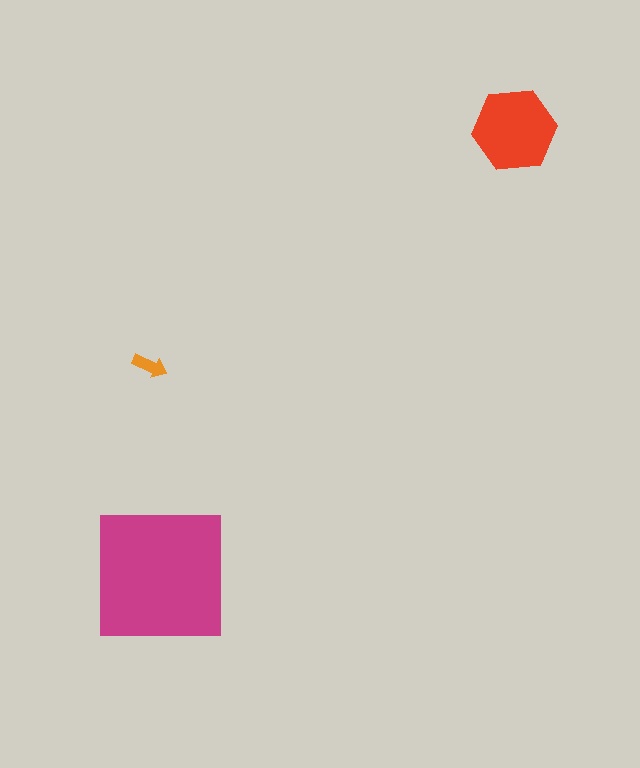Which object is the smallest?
The orange arrow.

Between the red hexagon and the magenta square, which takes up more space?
The magenta square.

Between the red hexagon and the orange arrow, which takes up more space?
The red hexagon.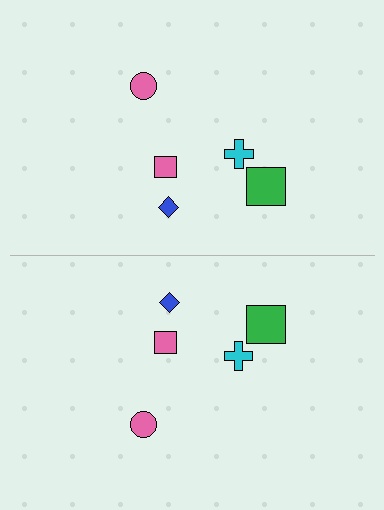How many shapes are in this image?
There are 10 shapes in this image.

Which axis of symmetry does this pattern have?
The pattern has a horizontal axis of symmetry running through the center of the image.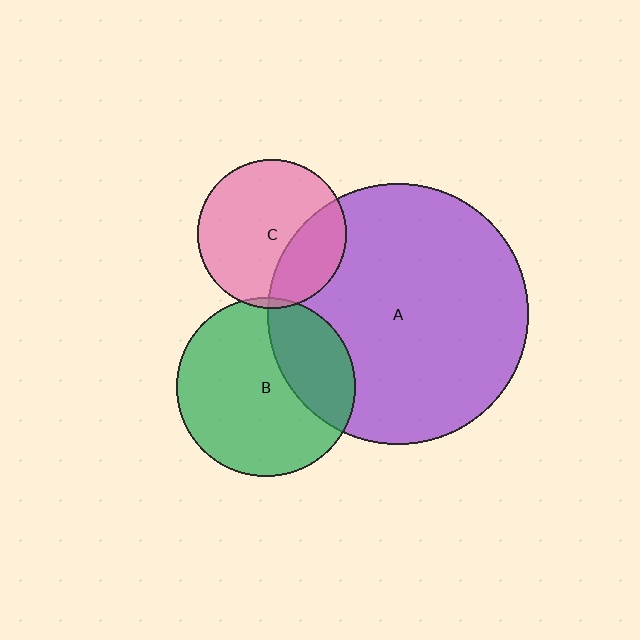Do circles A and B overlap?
Yes.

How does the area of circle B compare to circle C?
Approximately 1.4 times.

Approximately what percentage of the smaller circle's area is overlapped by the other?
Approximately 30%.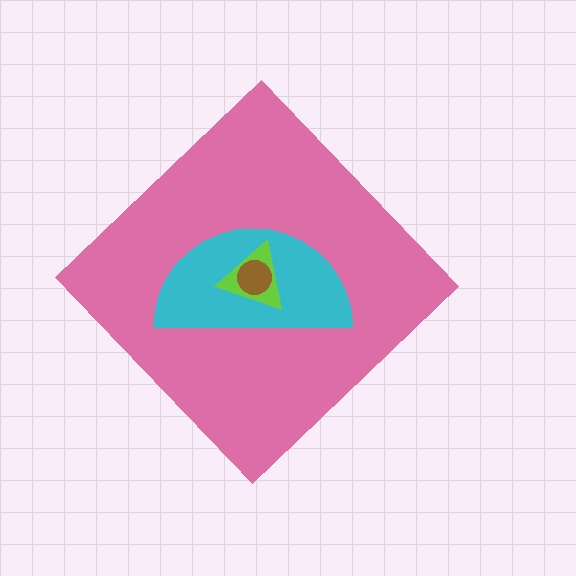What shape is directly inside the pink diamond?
The cyan semicircle.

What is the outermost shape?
The pink diamond.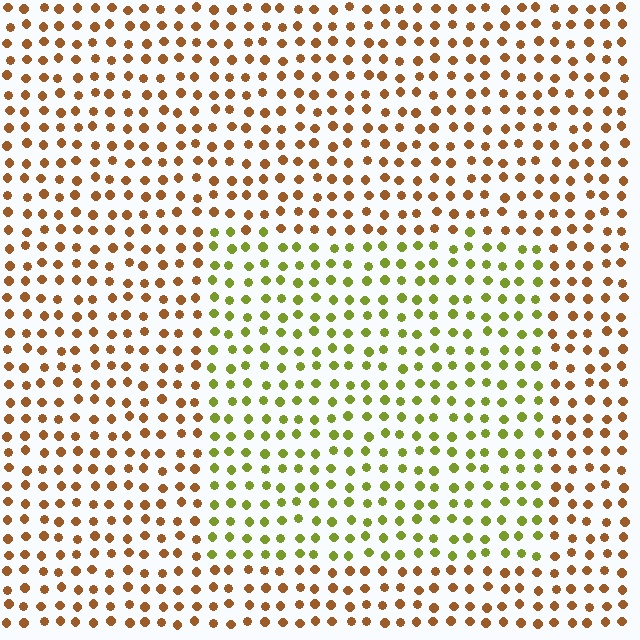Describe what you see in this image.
The image is filled with small brown elements in a uniform arrangement. A rectangle-shaped region is visible where the elements are tinted to a slightly different hue, forming a subtle color boundary.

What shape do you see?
I see a rectangle.